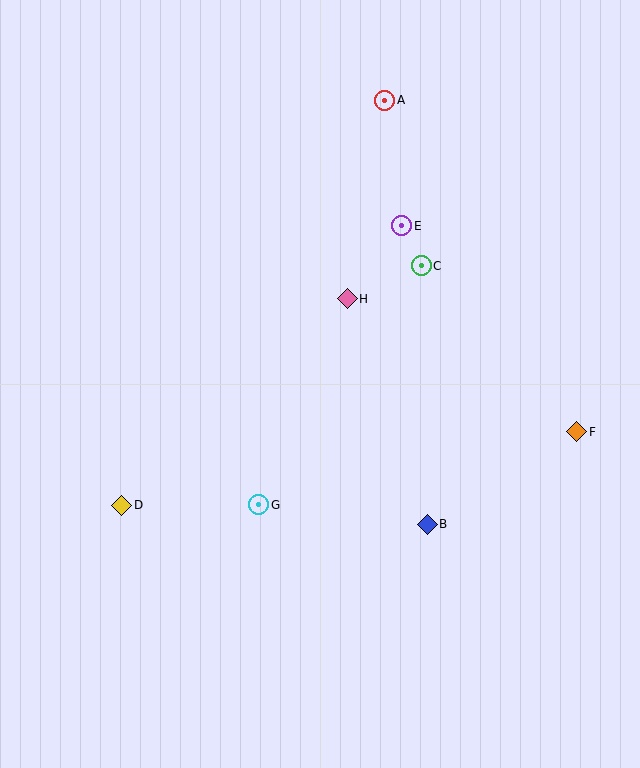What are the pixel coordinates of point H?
Point H is at (347, 299).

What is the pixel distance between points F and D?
The distance between F and D is 461 pixels.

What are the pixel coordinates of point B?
Point B is at (427, 524).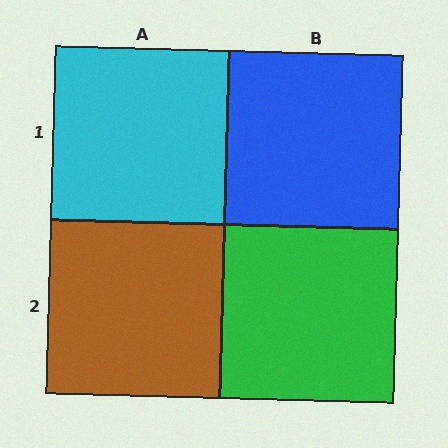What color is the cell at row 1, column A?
Cyan.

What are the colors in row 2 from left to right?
Brown, green.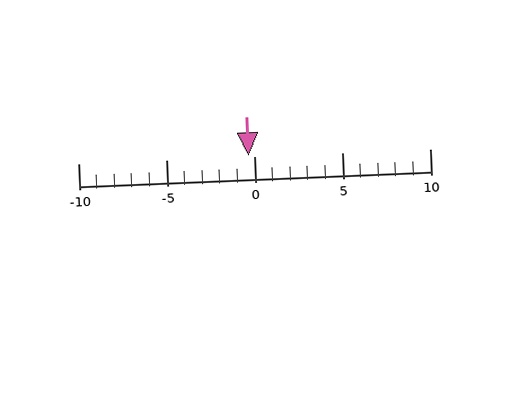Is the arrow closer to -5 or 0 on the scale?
The arrow is closer to 0.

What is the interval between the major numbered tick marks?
The major tick marks are spaced 5 units apart.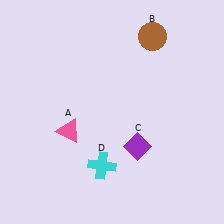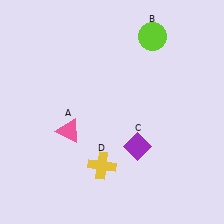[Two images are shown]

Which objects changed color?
B changed from brown to lime. D changed from cyan to yellow.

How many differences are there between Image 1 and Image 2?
There are 2 differences between the two images.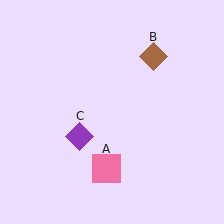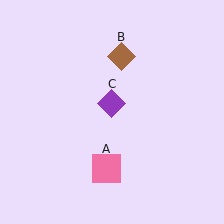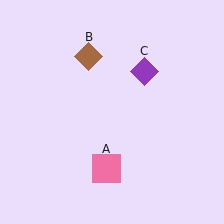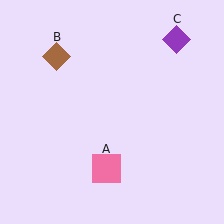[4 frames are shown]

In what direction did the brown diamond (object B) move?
The brown diamond (object B) moved left.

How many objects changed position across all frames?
2 objects changed position: brown diamond (object B), purple diamond (object C).